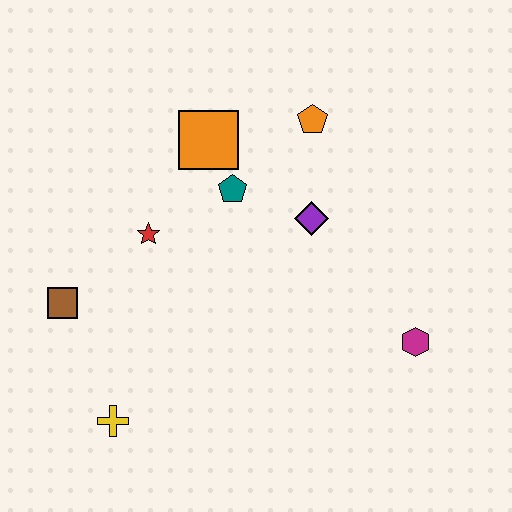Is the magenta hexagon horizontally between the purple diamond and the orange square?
No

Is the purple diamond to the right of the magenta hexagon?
No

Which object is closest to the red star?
The teal pentagon is closest to the red star.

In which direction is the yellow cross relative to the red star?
The yellow cross is below the red star.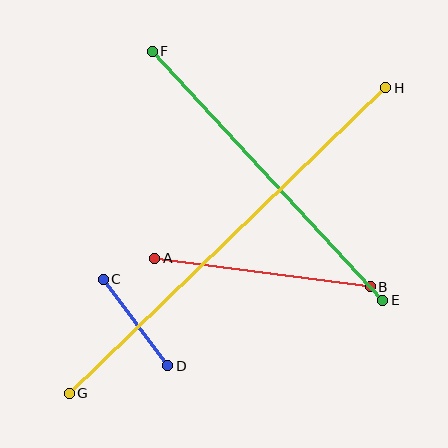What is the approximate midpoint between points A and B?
The midpoint is at approximately (262, 273) pixels.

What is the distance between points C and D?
The distance is approximately 108 pixels.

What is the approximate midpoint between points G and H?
The midpoint is at approximately (227, 240) pixels.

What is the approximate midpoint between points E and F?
The midpoint is at approximately (267, 176) pixels.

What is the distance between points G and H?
The distance is approximately 440 pixels.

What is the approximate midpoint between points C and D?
The midpoint is at approximately (136, 322) pixels.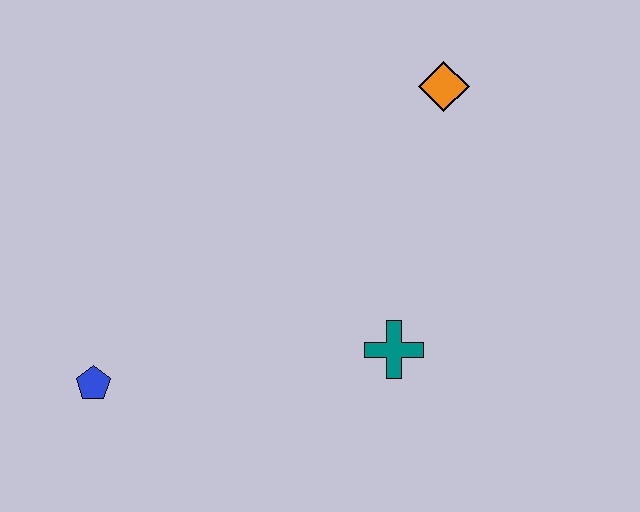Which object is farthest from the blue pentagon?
The orange diamond is farthest from the blue pentagon.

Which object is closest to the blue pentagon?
The teal cross is closest to the blue pentagon.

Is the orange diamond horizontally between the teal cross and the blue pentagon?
No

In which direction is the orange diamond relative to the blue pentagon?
The orange diamond is to the right of the blue pentagon.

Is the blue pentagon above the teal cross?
No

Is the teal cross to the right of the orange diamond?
No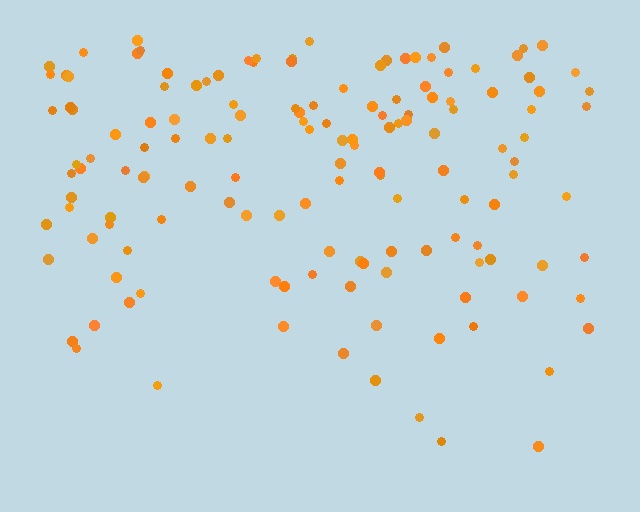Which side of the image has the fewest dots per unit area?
The bottom.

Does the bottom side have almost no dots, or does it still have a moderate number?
Still a moderate number, just noticeably fewer than the top.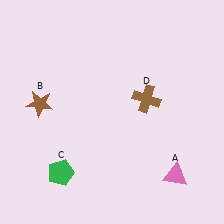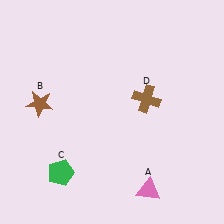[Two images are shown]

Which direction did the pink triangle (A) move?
The pink triangle (A) moved left.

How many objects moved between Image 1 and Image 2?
1 object moved between the two images.